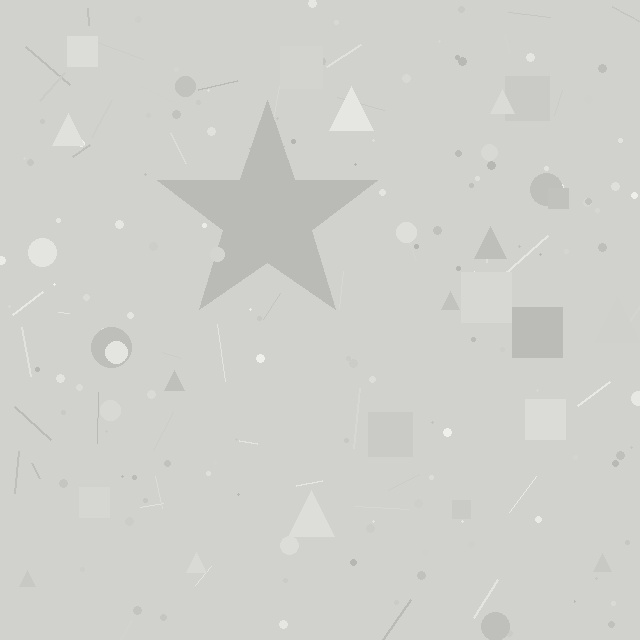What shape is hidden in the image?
A star is hidden in the image.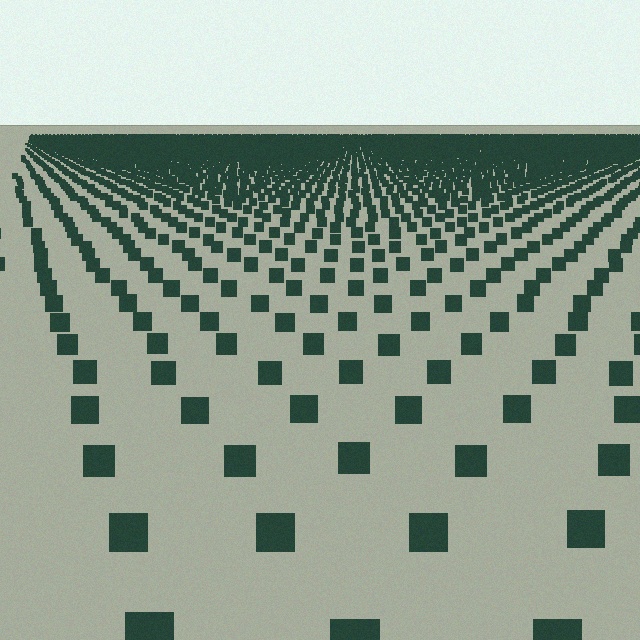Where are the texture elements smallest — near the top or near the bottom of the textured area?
Near the top.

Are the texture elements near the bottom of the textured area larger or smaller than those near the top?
Larger. Near the bottom, elements are closer to the viewer and appear at a bigger on-screen size.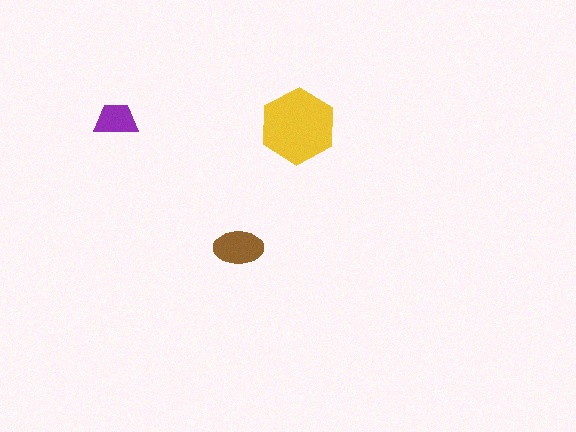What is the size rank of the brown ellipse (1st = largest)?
2nd.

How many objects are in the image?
There are 3 objects in the image.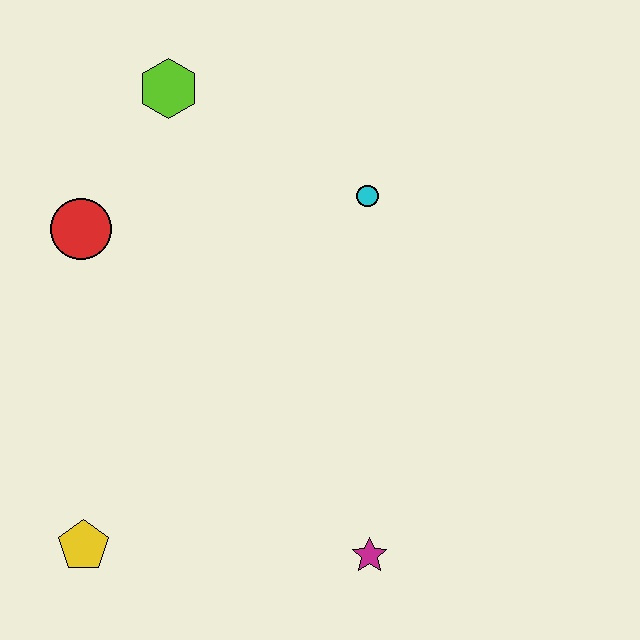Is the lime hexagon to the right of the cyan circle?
No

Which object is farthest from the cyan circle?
The yellow pentagon is farthest from the cyan circle.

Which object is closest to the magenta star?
The yellow pentagon is closest to the magenta star.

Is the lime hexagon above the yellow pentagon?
Yes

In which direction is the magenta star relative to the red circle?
The magenta star is below the red circle.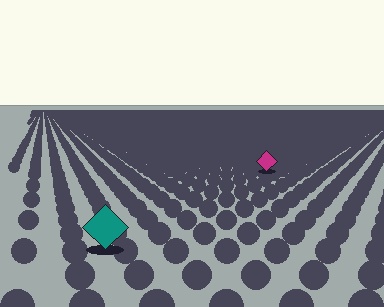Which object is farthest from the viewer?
The magenta diamond is farthest from the viewer. It appears smaller and the ground texture around it is denser.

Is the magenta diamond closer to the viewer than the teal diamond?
No. The teal diamond is closer — you can tell from the texture gradient: the ground texture is coarser near it.